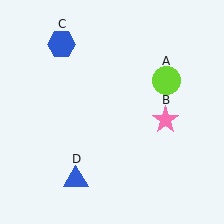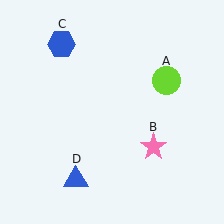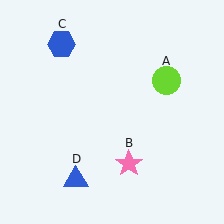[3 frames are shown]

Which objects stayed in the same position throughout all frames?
Lime circle (object A) and blue hexagon (object C) and blue triangle (object D) remained stationary.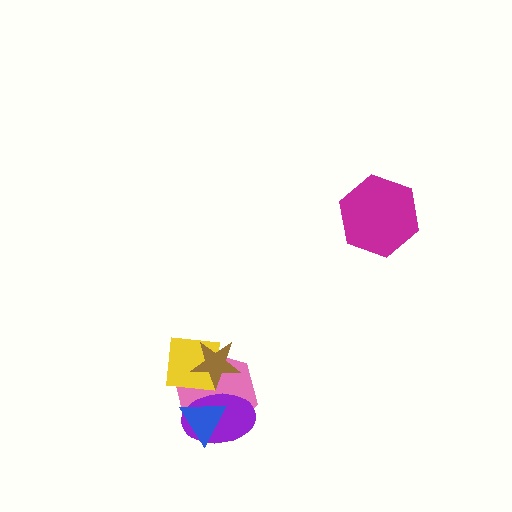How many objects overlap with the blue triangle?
2 objects overlap with the blue triangle.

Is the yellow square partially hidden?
Yes, it is partially covered by another shape.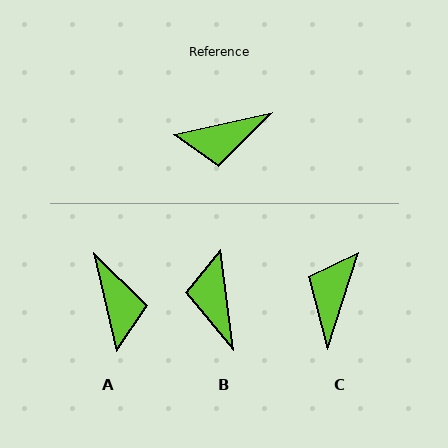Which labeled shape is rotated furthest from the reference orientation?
C, about 120 degrees away.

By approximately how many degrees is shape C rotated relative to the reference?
Approximately 120 degrees clockwise.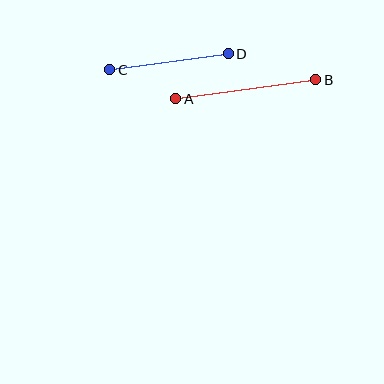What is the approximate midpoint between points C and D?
The midpoint is at approximately (169, 62) pixels.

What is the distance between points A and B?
The distance is approximately 141 pixels.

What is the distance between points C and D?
The distance is approximately 120 pixels.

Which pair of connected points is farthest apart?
Points A and B are farthest apart.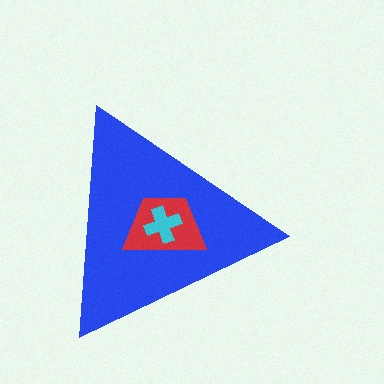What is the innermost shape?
The cyan cross.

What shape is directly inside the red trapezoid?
The cyan cross.